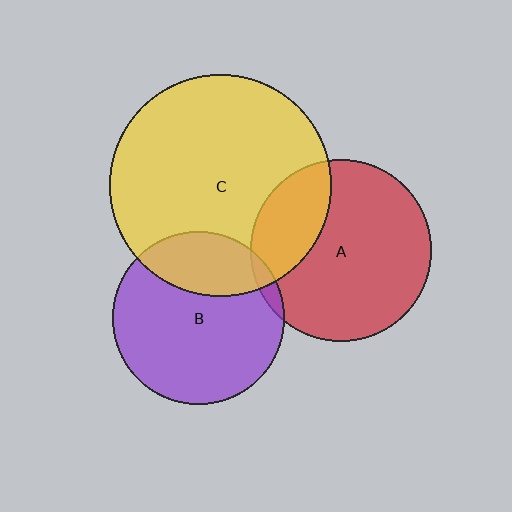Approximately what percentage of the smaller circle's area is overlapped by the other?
Approximately 5%.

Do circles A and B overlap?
Yes.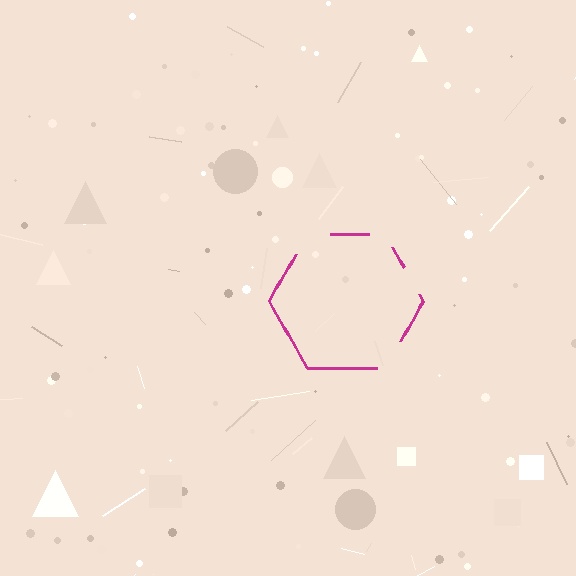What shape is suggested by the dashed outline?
The dashed outline suggests a hexagon.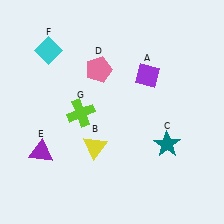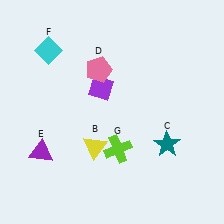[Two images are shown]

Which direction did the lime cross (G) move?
The lime cross (G) moved right.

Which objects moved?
The objects that moved are: the purple diamond (A), the lime cross (G).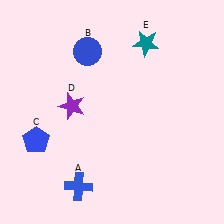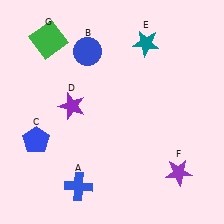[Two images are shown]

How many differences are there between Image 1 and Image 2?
There are 2 differences between the two images.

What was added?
A purple star (F), a green square (G) were added in Image 2.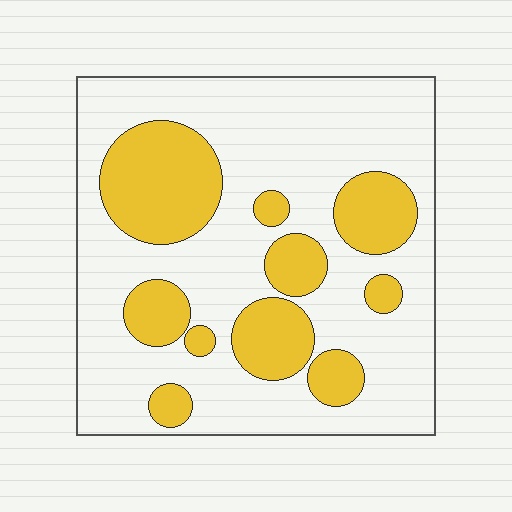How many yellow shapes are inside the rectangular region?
10.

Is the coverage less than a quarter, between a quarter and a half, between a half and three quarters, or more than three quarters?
Between a quarter and a half.